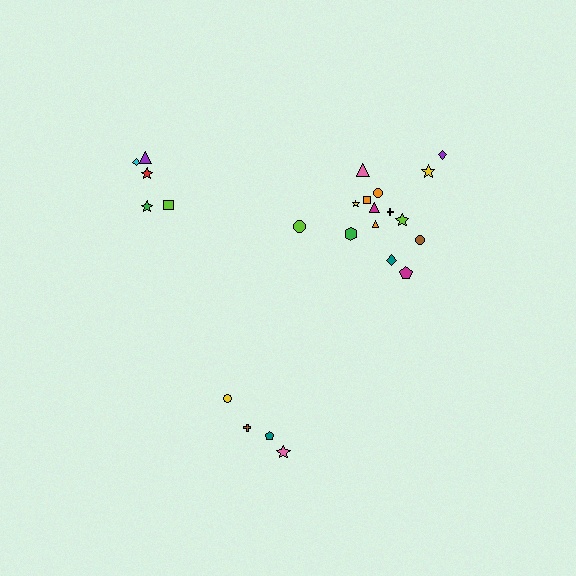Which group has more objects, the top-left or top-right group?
The top-right group.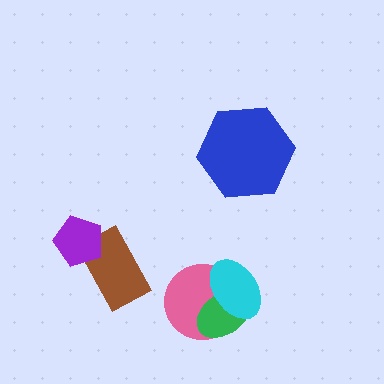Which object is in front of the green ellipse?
The cyan ellipse is in front of the green ellipse.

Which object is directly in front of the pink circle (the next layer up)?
The green ellipse is directly in front of the pink circle.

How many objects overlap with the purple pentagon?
1 object overlaps with the purple pentagon.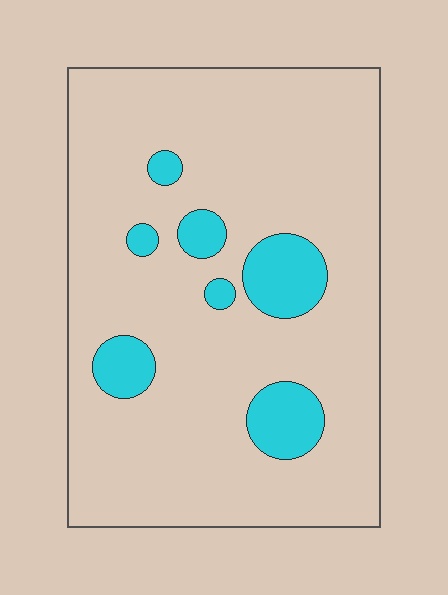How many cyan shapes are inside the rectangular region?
7.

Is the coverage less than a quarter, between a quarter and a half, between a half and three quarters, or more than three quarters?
Less than a quarter.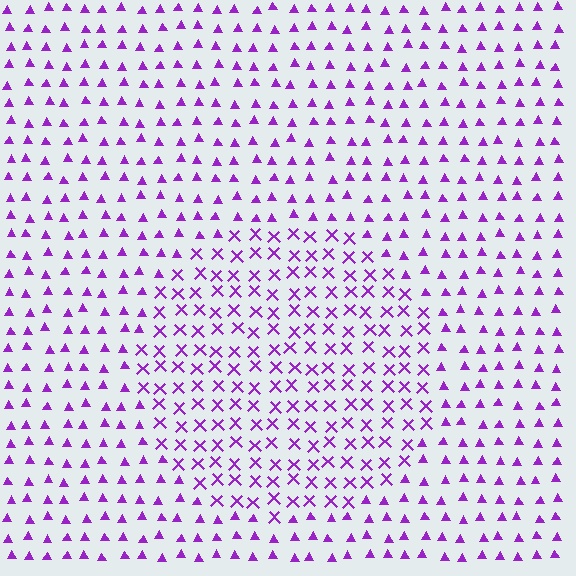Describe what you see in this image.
The image is filled with small purple elements arranged in a uniform grid. A circle-shaped region contains X marks, while the surrounding area contains triangles. The boundary is defined purely by the change in element shape.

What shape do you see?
I see a circle.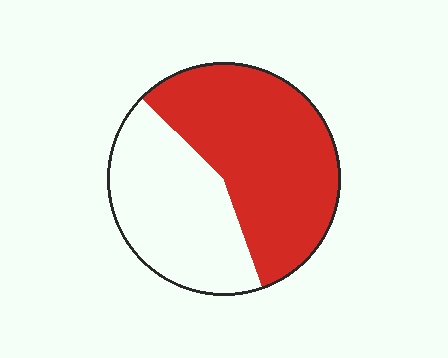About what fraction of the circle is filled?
About three fifths (3/5).